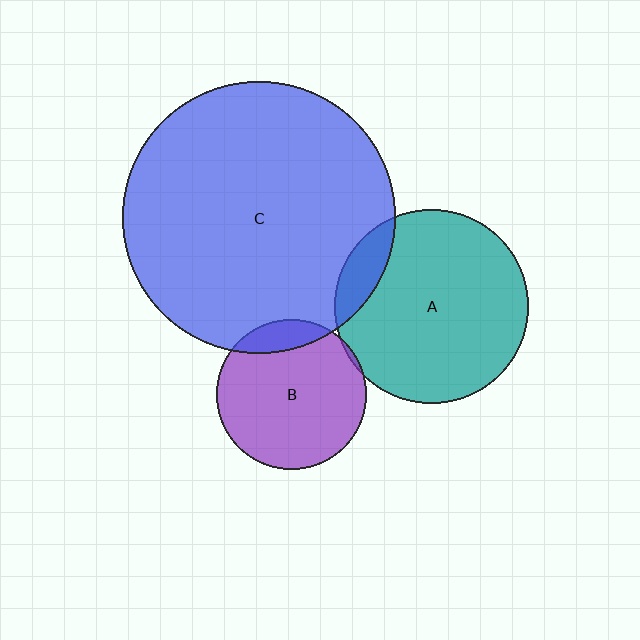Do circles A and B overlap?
Yes.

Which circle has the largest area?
Circle C (blue).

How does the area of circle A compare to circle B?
Approximately 1.7 times.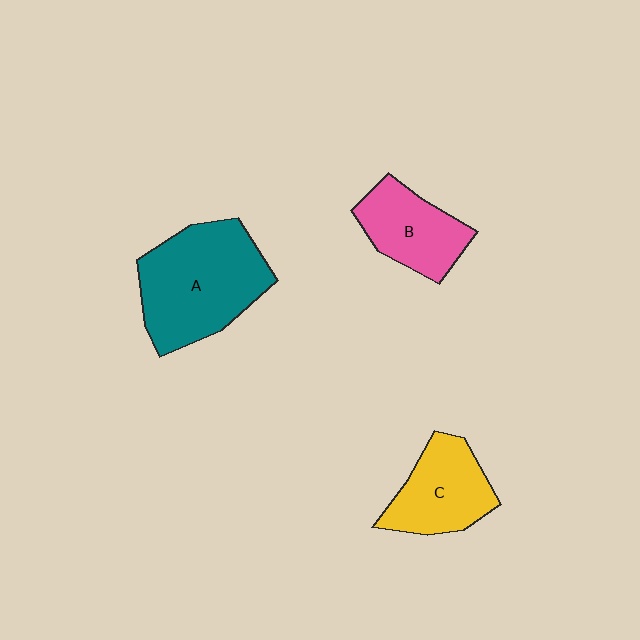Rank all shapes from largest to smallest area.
From largest to smallest: A (teal), C (yellow), B (pink).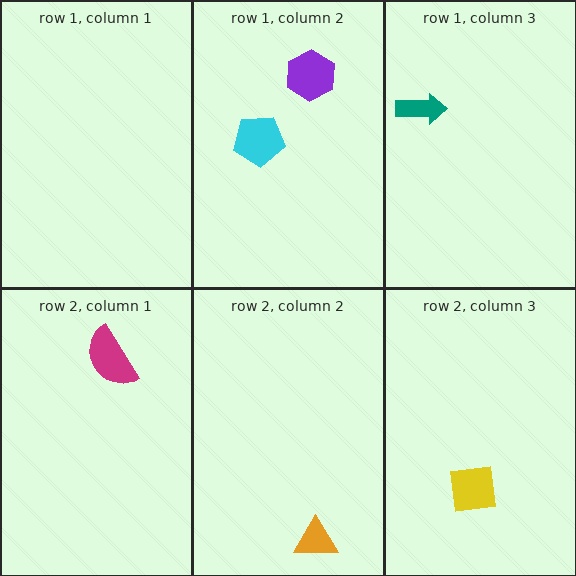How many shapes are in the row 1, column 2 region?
2.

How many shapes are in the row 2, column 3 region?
1.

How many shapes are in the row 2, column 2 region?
1.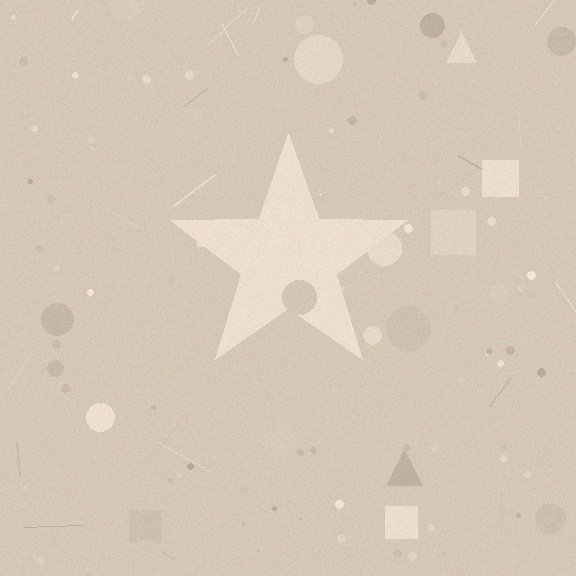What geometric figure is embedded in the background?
A star is embedded in the background.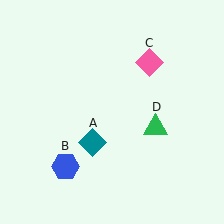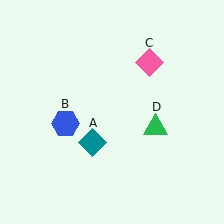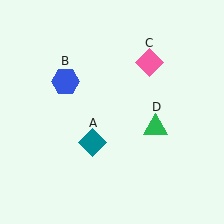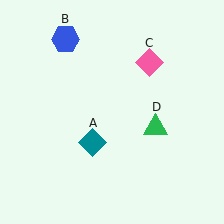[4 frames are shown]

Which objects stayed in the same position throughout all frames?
Teal diamond (object A) and pink diamond (object C) and green triangle (object D) remained stationary.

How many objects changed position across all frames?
1 object changed position: blue hexagon (object B).